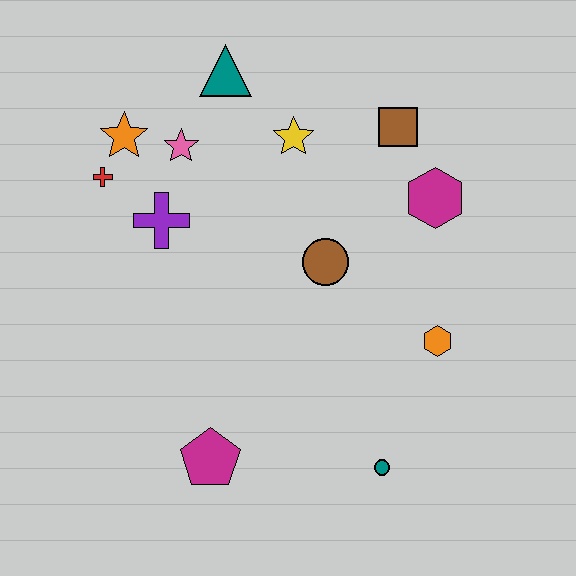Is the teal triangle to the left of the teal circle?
Yes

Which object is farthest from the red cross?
The teal circle is farthest from the red cross.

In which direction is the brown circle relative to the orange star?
The brown circle is to the right of the orange star.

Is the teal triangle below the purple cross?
No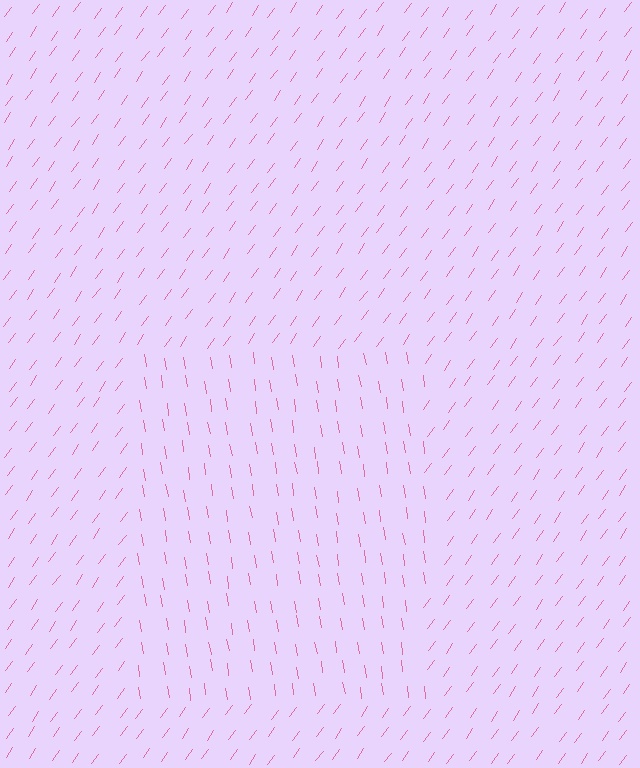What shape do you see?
I see a rectangle.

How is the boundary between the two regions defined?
The boundary is defined purely by a change in line orientation (approximately 45 degrees difference). All lines are the same color and thickness.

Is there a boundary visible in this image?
Yes, there is a texture boundary formed by a change in line orientation.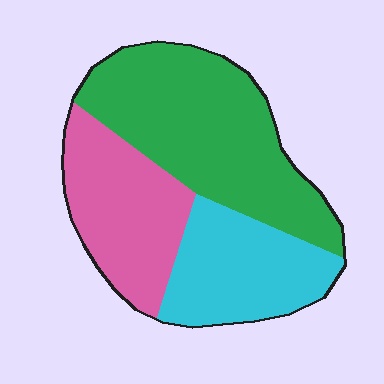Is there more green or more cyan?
Green.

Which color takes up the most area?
Green, at roughly 45%.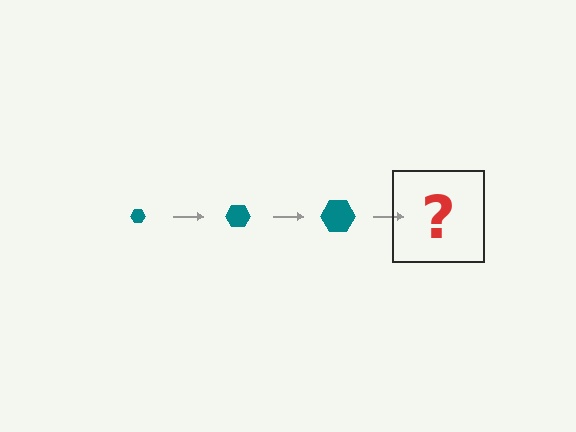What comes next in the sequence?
The next element should be a teal hexagon, larger than the previous one.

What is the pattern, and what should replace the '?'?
The pattern is that the hexagon gets progressively larger each step. The '?' should be a teal hexagon, larger than the previous one.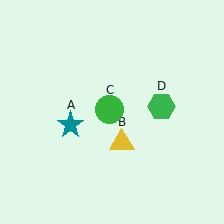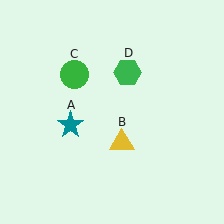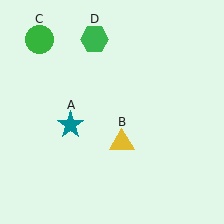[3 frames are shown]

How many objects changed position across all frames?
2 objects changed position: green circle (object C), green hexagon (object D).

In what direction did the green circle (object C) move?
The green circle (object C) moved up and to the left.